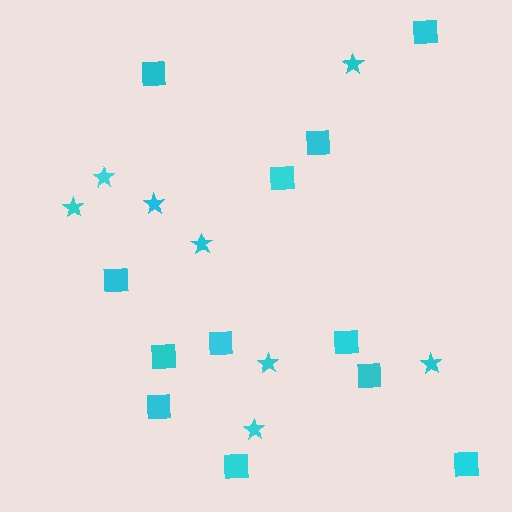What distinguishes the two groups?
There are 2 groups: one group of squares (12) and one group of stars (8).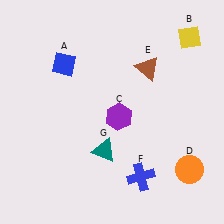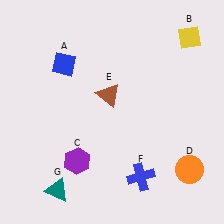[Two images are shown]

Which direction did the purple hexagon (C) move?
The purple hexagon (C) moved down.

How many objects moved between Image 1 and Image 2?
3 objects moved between the two images.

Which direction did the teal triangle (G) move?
The teal triangle (G) moved left.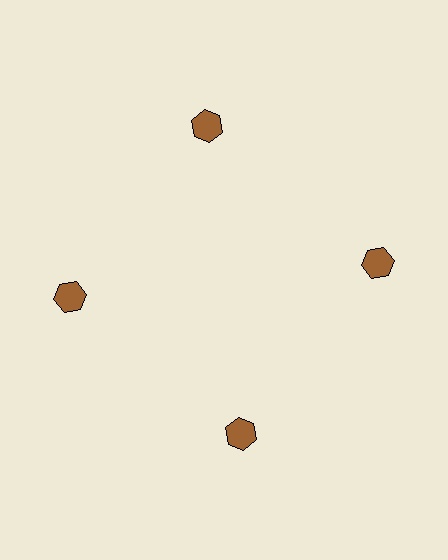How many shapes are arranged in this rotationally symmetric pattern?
There are 4 shapes, arranged in 4 groups of 1.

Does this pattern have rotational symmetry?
Yes, this pattern has 4-fold rotational symmetry. It looks the same after rotating 90 degrees around the center.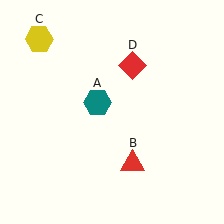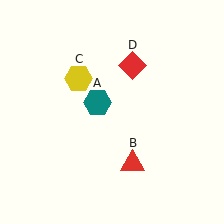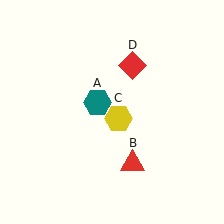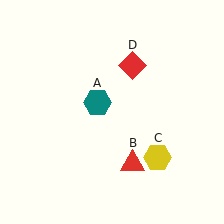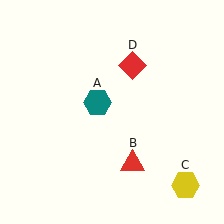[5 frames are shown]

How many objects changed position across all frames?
1 object changed position: yellow hexagon (object C).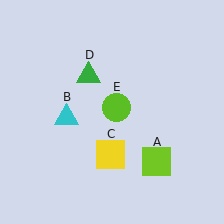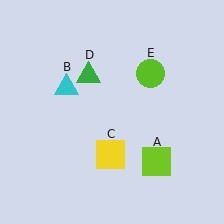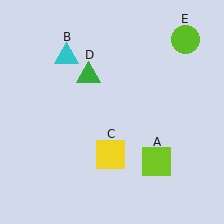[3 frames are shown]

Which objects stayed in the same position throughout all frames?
Lime square (object A) and yellow square (object C) and green triangle (object D) remained stationary.